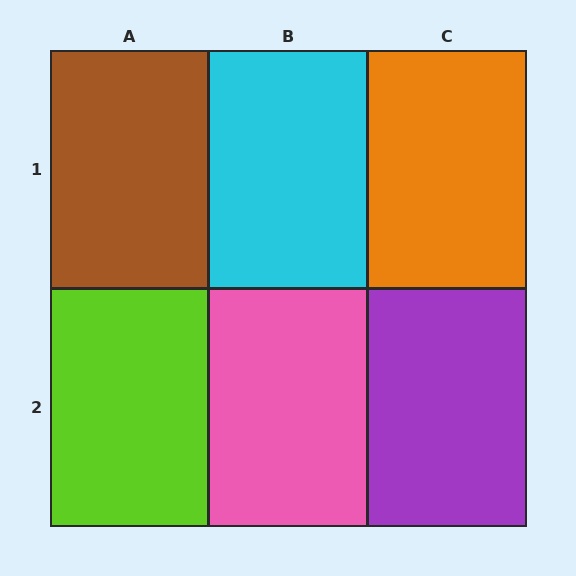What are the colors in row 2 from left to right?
Lime, pink, purple.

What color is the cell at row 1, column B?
Cyan.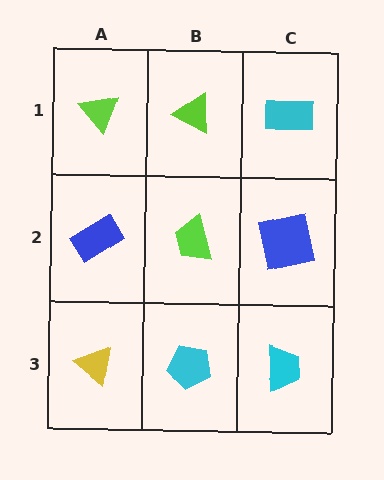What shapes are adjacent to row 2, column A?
A lime triangle (row 1, column A), a yellow triangle (row 3, column A), a lime trapezoid (row 2, column B).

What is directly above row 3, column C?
A blue square.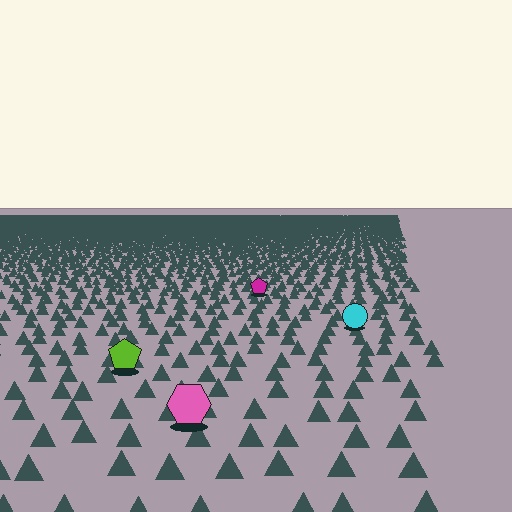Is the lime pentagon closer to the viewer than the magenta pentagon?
Yes. The lime pentagon is closer — you can tell from the texture gradient: the ground texture is coarser near it.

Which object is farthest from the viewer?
The magenta pentagon is farthest from the viewer. It appears smaller and the ground texture around it is denser.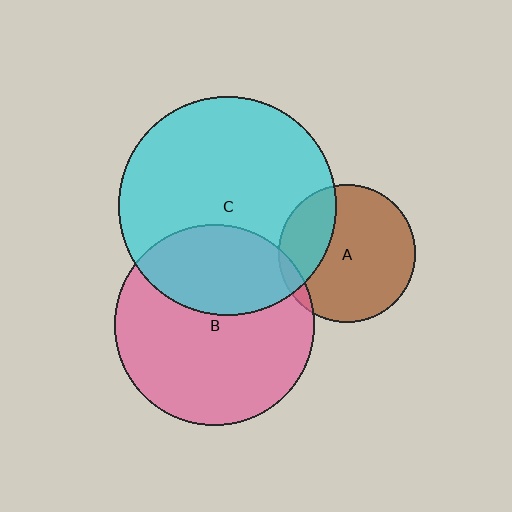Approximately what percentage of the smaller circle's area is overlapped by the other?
Approximately 5%.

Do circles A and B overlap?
Yes.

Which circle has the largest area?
Circle C (cyan).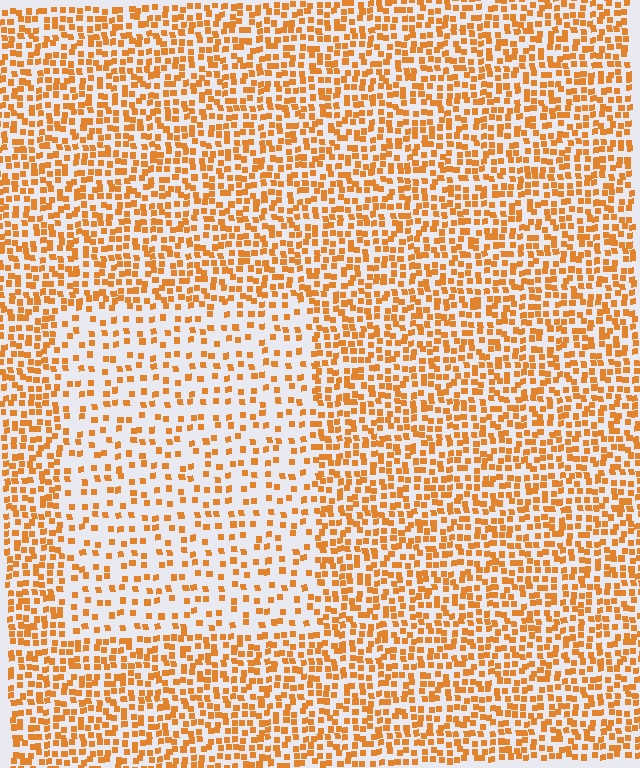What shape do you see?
I see a rectangle.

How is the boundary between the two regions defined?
The boundary is defined by a change in element density (approximately 2.1x ratio). All elements are the same color, size, and shape.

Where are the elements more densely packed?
The elements are more densely packed outside the rectangle boundary.